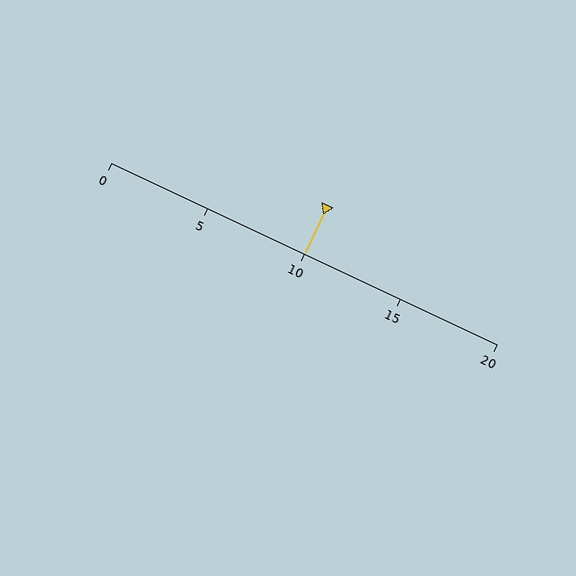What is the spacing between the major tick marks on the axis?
The major ticks are spaced 5 apart.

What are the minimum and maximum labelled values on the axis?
The axis runs from 0 to 20.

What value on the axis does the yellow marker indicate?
The marker indicates approximately 10.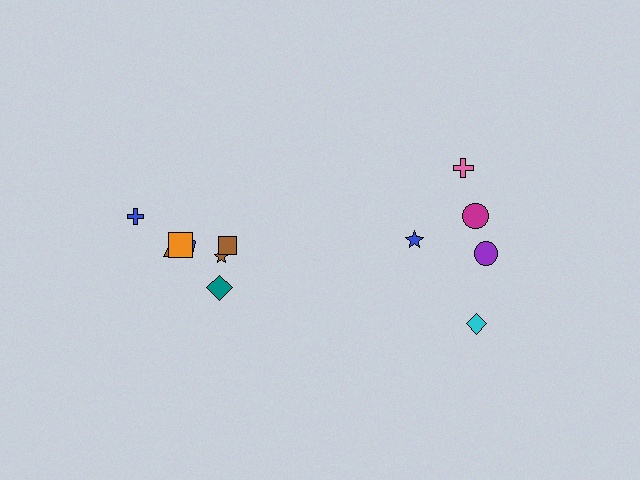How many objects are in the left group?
There are 7 objects.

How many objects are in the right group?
There are 5 objects.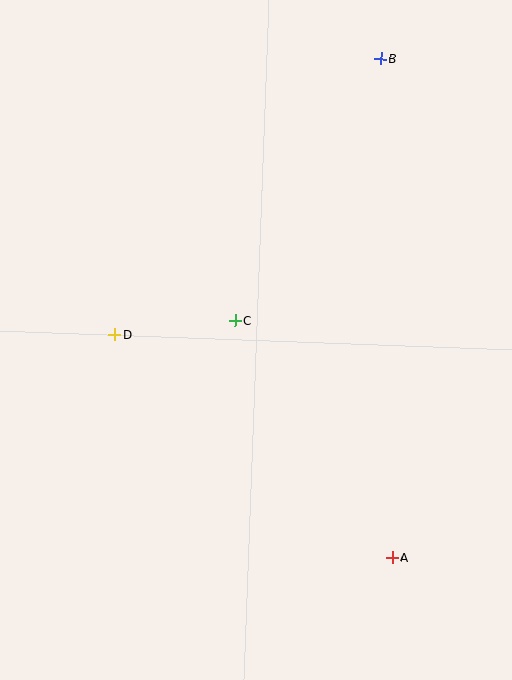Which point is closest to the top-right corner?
Point B is closest to the top-right corner.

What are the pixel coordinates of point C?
Point C is at (235, 320).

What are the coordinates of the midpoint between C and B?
The midpoint between C and B is at (308, 190).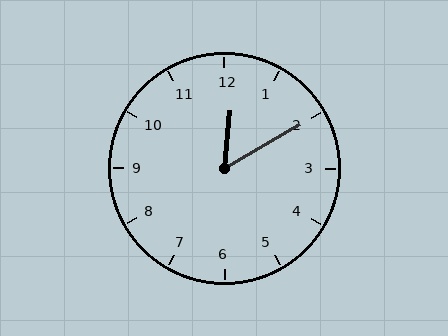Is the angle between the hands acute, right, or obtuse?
It is acute.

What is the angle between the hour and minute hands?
Approximately 55 degrees.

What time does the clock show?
12:10.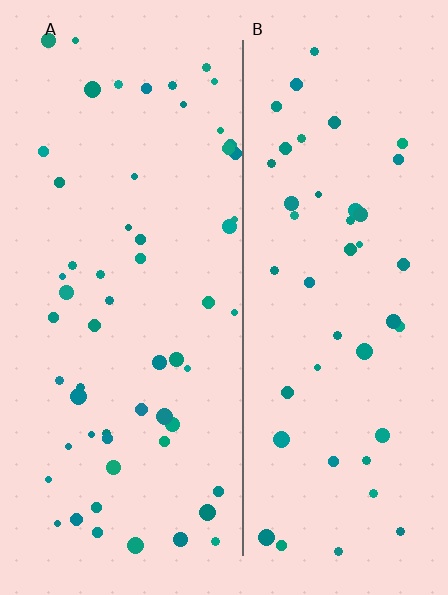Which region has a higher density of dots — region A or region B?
A (the left).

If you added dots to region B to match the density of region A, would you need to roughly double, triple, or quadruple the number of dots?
Approximately double.